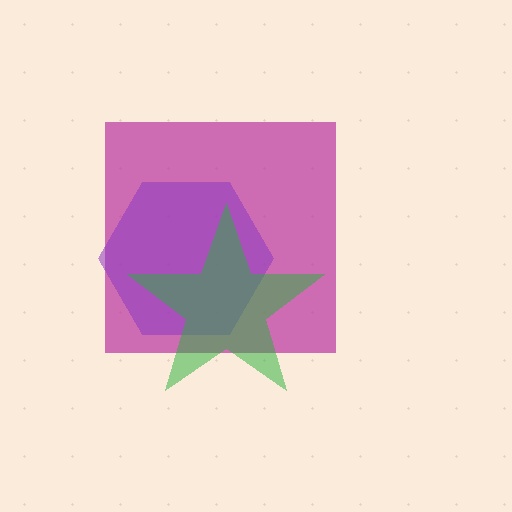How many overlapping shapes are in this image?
There are 3 overlapping shapes in the image.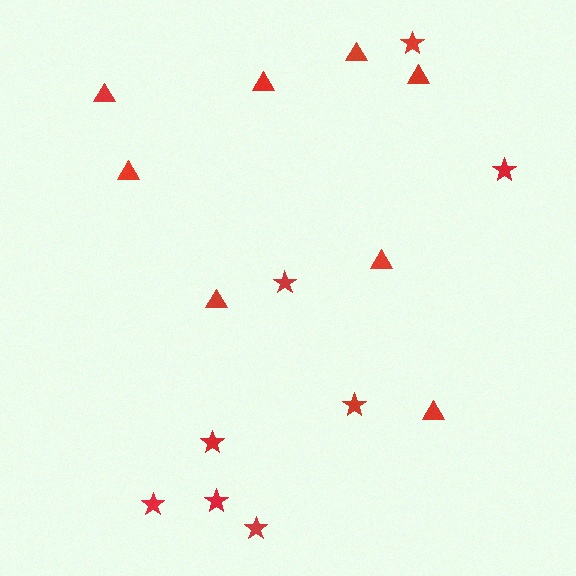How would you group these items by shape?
There are 2 groups: one group of stars (8) and one group of triangles (8).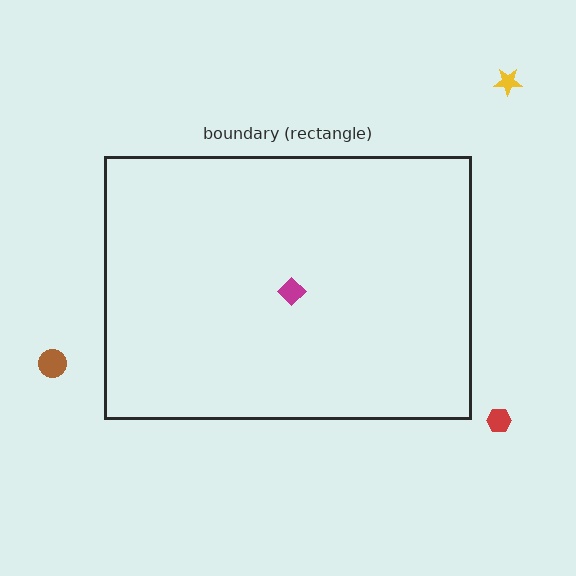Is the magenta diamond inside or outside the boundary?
Inside.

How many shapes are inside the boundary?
1 inside, 3 outside.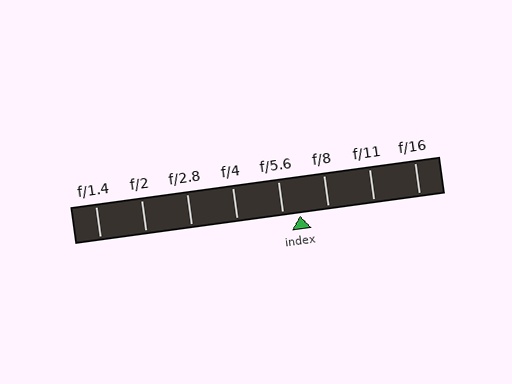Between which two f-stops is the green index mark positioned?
The index mark is between f/5.6 and f/8.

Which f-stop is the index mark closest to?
The index mark is closest to f/5.6.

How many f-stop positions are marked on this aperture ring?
There are 8 f-stop positions marked.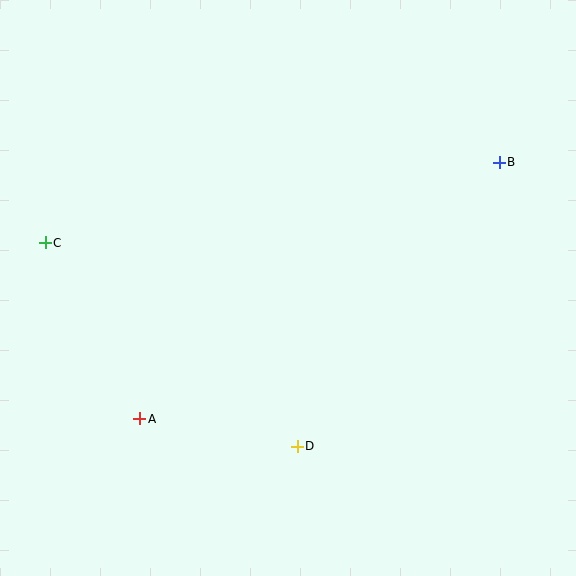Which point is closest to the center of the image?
Point D at (297, 446) is closest to the center.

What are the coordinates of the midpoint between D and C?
The midpoint between D and C is at (171, 344).